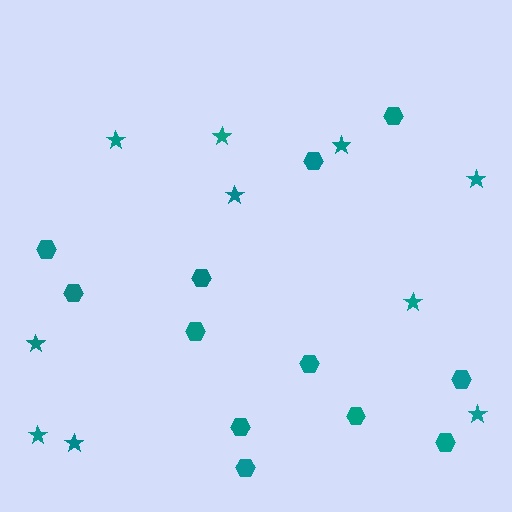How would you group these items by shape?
There are 2 groups: one group of stars (10) and one group of hexagons (12).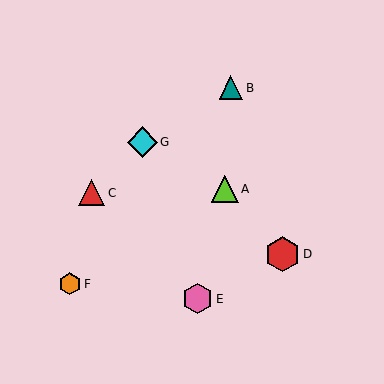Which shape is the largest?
The red hexagon (labeled D) is the largest.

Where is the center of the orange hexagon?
The center of the orange hexagon is at (70, 284).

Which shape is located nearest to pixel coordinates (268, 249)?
The red hexagon (labeled D) at (283, 254) is nearest to that location.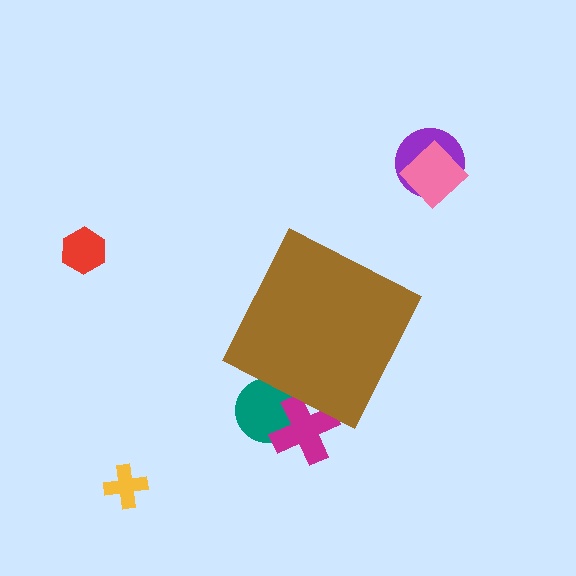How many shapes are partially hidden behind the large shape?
2 shapes are partially hidden.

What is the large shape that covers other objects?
A brown diamond.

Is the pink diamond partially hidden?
No, the pink diamond is fully visible.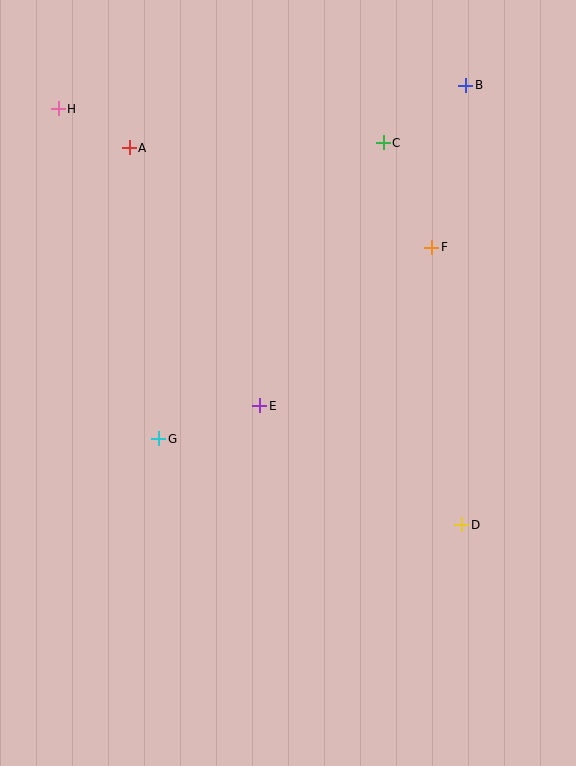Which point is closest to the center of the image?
Point E at (260, 406) is closest to the center.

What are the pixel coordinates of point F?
Point F is at (432, 247).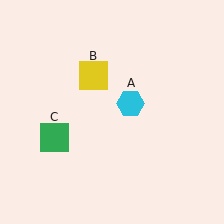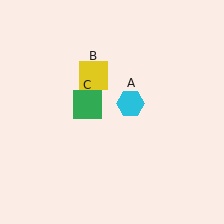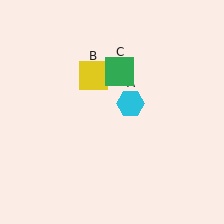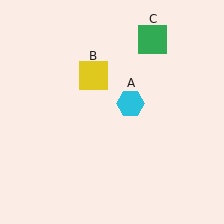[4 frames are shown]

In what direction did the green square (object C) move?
The green square (object C) moved up and to the right.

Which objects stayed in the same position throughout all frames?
Cyan hexagon (object A) and yellow square (object B) remained stationary.